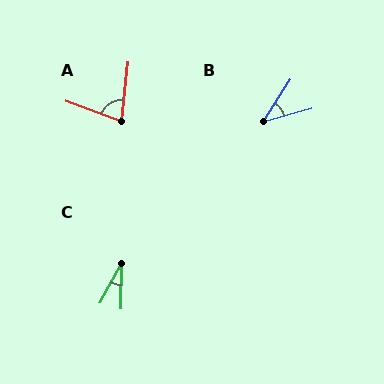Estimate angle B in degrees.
Approximately 41 degrees.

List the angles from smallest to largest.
C (28°), B (41°), A (76°).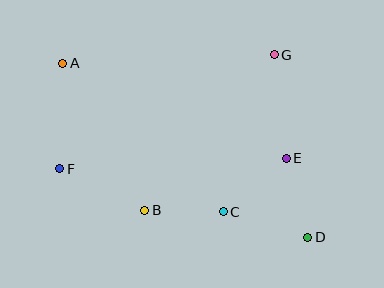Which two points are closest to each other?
Points B and C are closest to each other.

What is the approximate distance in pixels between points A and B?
The distance between A and B is approximately 168 pixels.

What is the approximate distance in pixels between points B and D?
The distance between B and D is approximately 165 pixels.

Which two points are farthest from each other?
Points A and D are farthest from each other.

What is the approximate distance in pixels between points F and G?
The distance between F and G is approximately 243 pixels.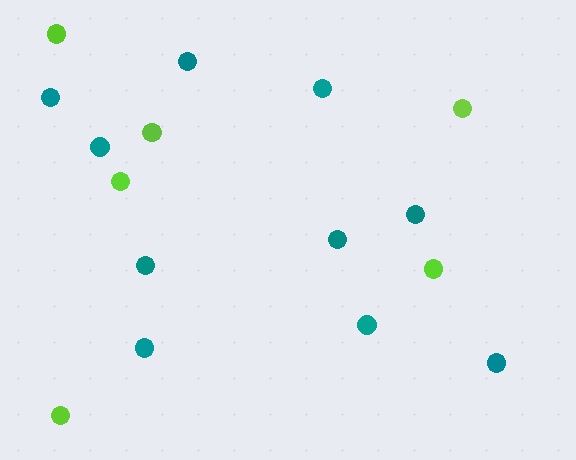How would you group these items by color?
There are 2 groups: one group of teal circles (10) and one group of lime circles (6).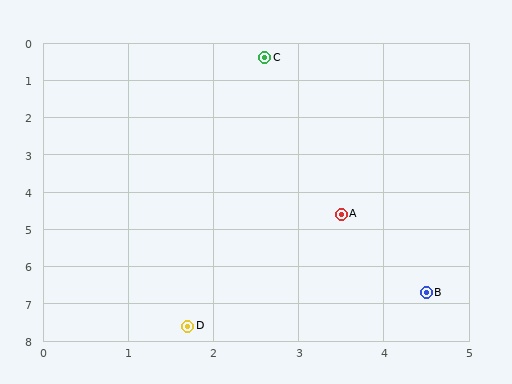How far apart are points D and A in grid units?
Points D and A are about 3.5 grid units apart.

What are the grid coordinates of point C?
Point C is at approximately (2.6, 0.4).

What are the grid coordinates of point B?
Point B is at approximately (4.5, 6.7).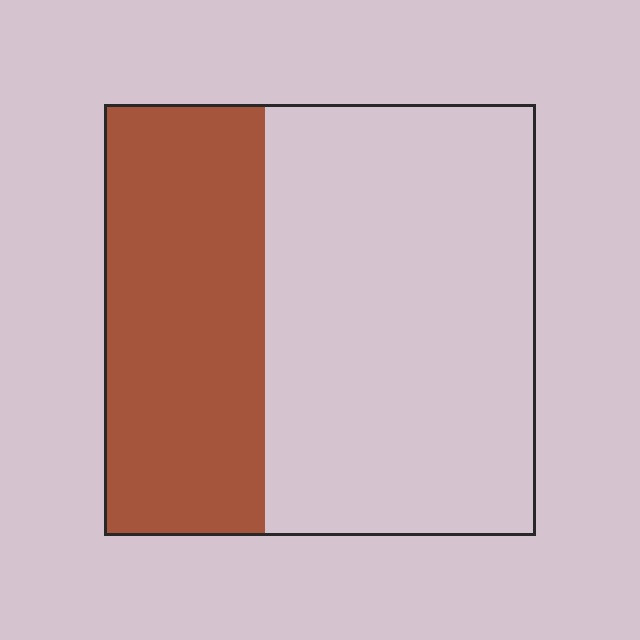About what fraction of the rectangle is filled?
About three eighths (3/8).